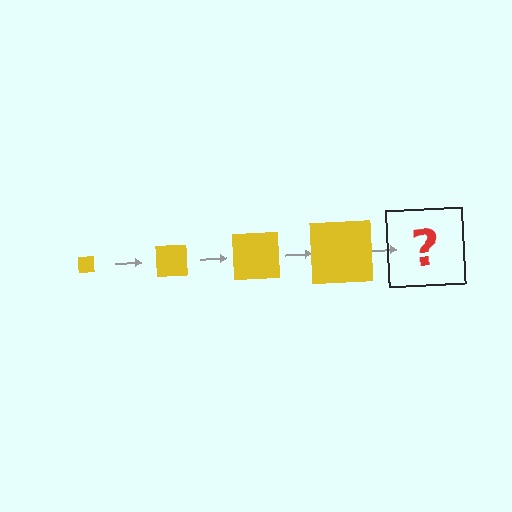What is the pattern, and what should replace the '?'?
The pattern is that the square gets progressively larger each step. The '?' should be a yellow square, larger than the previous one.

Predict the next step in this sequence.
The next step is a yellow square, larger than the previous one.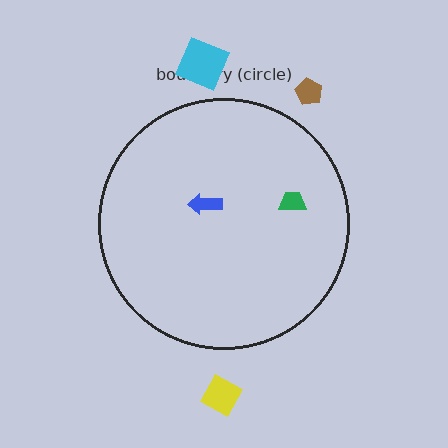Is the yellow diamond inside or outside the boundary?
Outside.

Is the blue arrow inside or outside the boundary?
Inside.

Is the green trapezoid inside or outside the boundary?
Inside.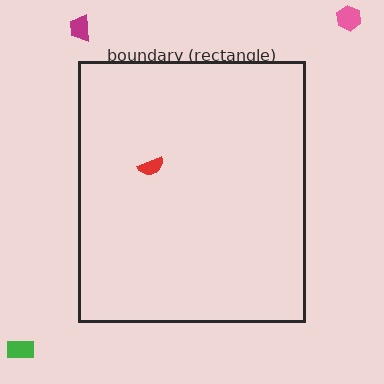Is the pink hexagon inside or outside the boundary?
Outside.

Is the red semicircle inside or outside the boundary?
Inside.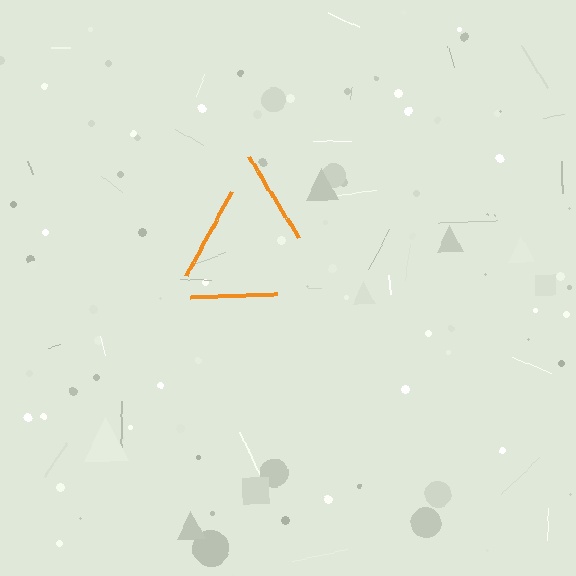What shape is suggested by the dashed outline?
The dashed outline suggests a triangle.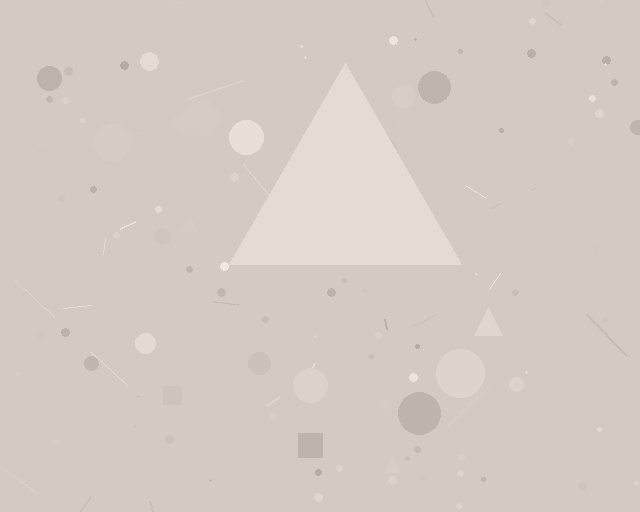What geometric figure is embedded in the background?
A triangle is embedded in the background.